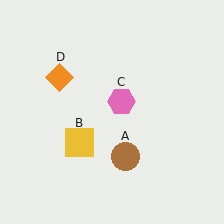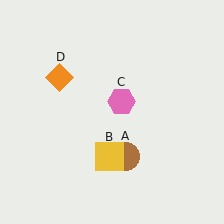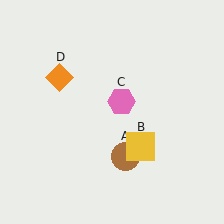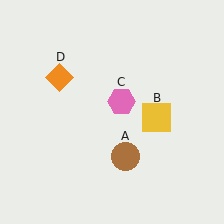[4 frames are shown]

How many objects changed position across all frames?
1 object changed position: yellow square (object B).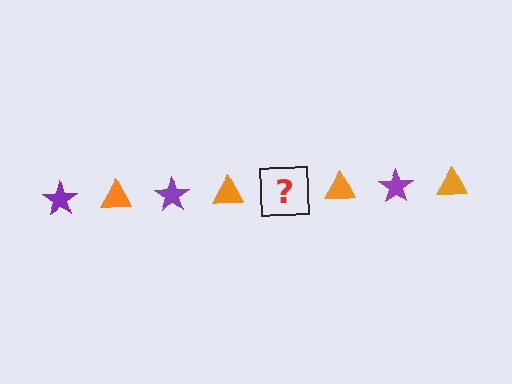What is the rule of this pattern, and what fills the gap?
The rule is that the pattern alternates between purple star and orange triangle. The gap should be filled with a purple star.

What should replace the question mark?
The question mark should be replaced with a purple star.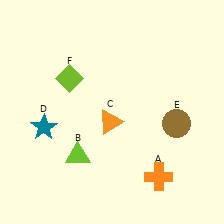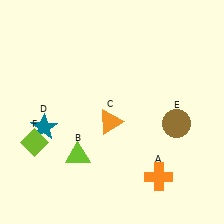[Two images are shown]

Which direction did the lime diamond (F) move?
The lime diamond (F) moved down.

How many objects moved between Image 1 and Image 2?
1 object moved between the two images.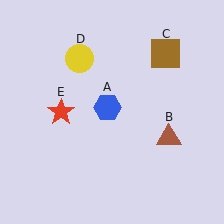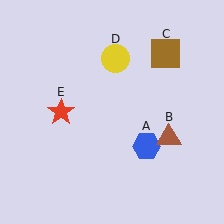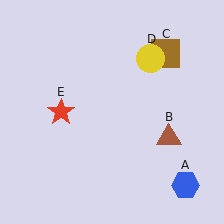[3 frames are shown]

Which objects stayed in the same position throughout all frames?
Brown triangle (object B) and brown square (object C) and red star (object E) remained stationary.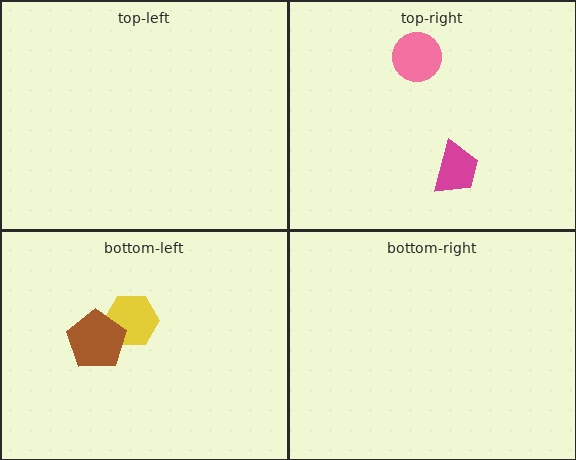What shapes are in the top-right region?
The magenta trapezoid, the pink circle.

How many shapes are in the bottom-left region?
2.